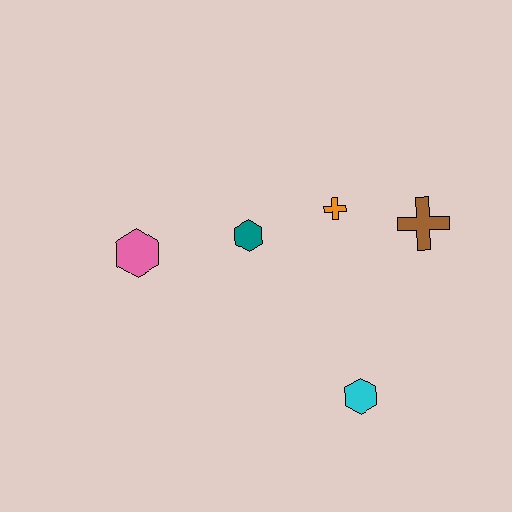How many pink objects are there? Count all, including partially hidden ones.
There is 1 pink object.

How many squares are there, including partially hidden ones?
There are no squares.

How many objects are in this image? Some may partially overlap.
There are 5 objects.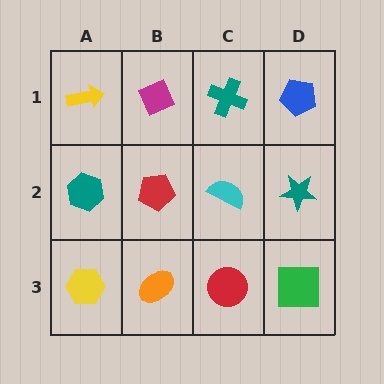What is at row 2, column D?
A teal star.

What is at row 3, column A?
A yellow hexagon.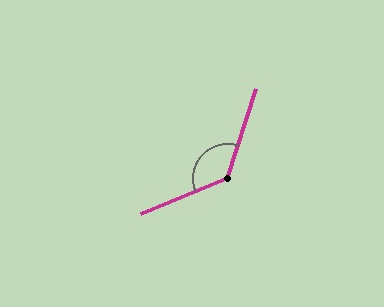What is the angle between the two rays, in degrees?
Approximately 130 degrees.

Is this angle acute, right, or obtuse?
It is obtuse.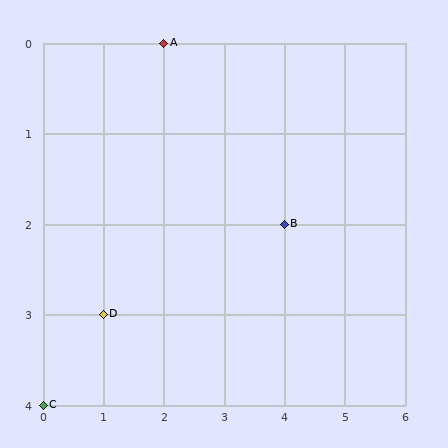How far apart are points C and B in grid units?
Points C and B are 4 columns and 2 rows apart (about 4.5 grid units diagonally).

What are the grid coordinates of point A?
Point A is at grid coordinates (2, 0).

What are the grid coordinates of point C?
Point C is at grid coordinates (0, 4).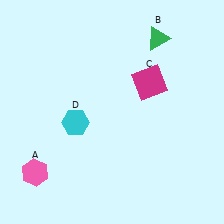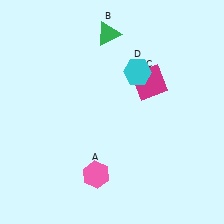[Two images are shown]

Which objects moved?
The objects that moved are: the pink hexagon (A), the green triangle (B), the cyan hexagon (D).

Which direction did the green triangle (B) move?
The green triangle (B) moved left.